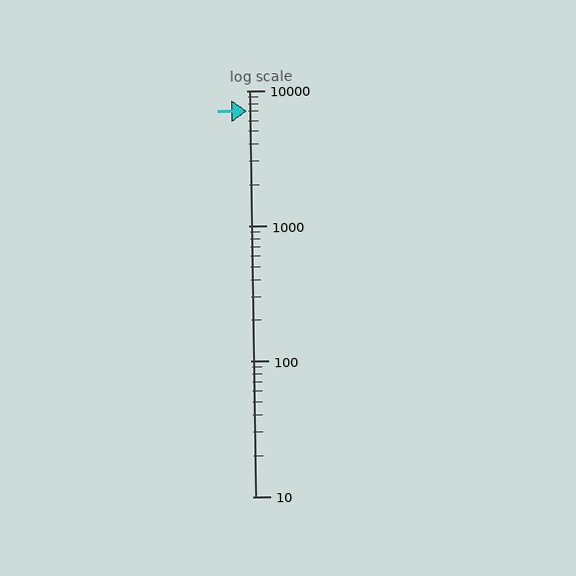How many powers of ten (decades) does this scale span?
The scale spans 3 decades, from 10 to 10000.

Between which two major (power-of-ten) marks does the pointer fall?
The pointer is between 1000 and 10000.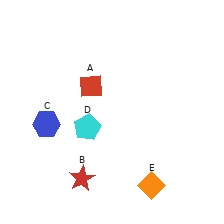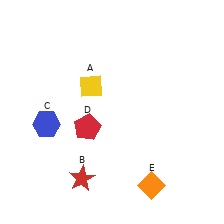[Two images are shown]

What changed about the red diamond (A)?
In Image 1, A is red. In Image 2, it changed to yellow.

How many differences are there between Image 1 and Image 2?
There are 2 differences between the two images.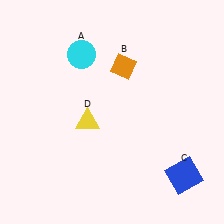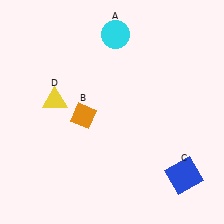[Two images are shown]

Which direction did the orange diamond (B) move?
The orange diamond (B) moved down.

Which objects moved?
The objects that moved are: the cyan circle (A), the orange diamond (B), the yellow triangle (D).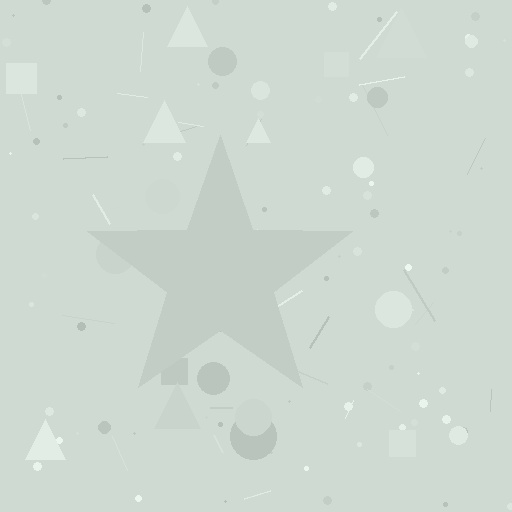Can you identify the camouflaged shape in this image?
The camouflaged shape is a star.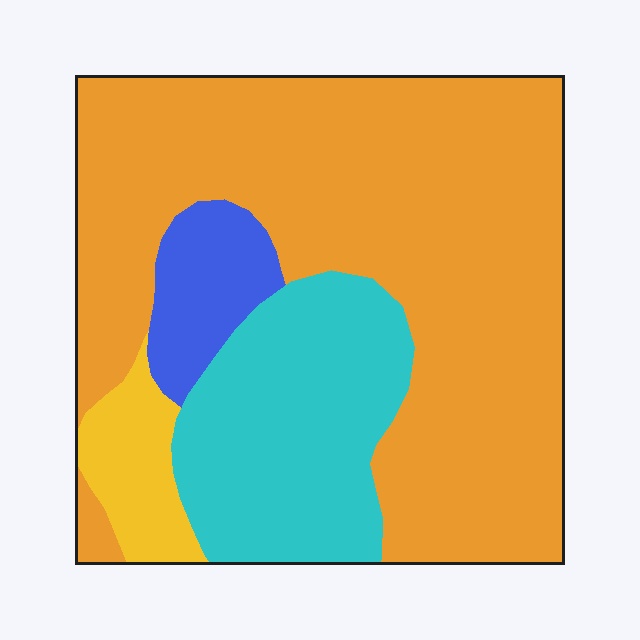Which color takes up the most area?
Orange, at roughly 65%.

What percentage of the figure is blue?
Blue covers around 5% of the figure.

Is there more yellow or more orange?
Orange.